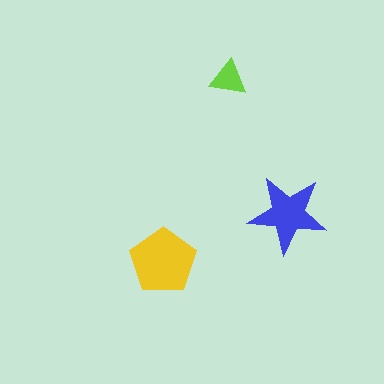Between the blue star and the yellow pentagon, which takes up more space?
The yellow pentagon.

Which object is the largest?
The yellow pentagon.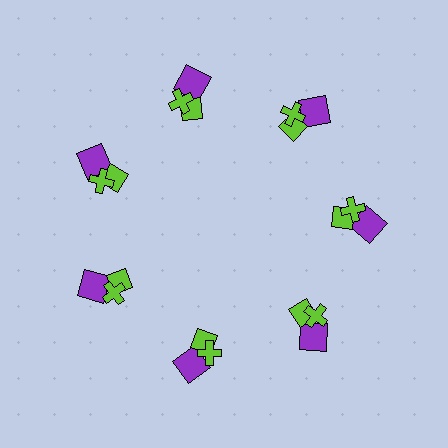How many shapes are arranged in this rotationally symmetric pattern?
There are 21 shapes, arranged in 7 groups of 3.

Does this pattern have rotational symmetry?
Yes, this pattern has 7-fold rotational symmetry. It looks the same after rotating 51 degrees around the center.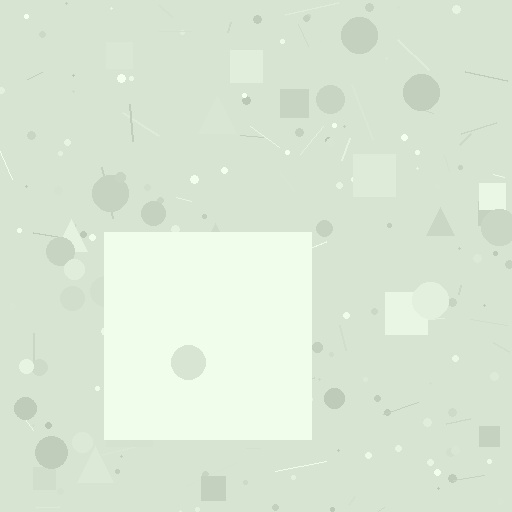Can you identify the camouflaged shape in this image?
The camouflaged shape is a square.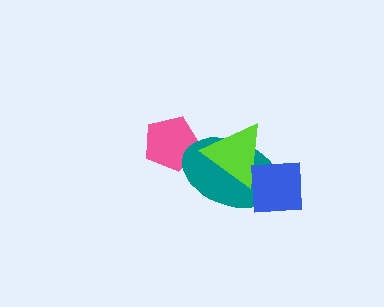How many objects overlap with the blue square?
2 objects overlap with the blue square.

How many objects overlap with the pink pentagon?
1 object overlaps with the pink pentagon.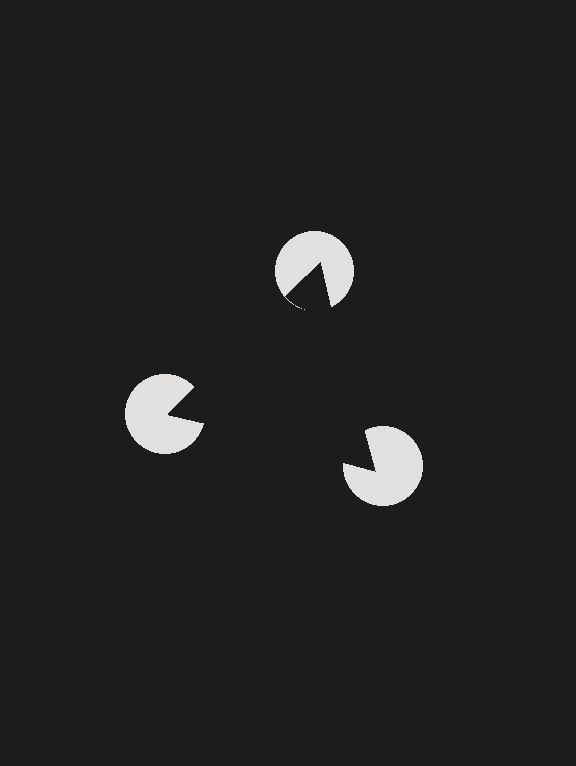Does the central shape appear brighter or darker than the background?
It typically appears slightly darker than the background, even though no actual brightness change is drawn.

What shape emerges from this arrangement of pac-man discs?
An illusory triangle — its edges are inferred from the aligned wedge cuts in the pac-man discs, not physically drawn.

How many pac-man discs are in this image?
There are 3 — one at each vertex of the illusory triangle.